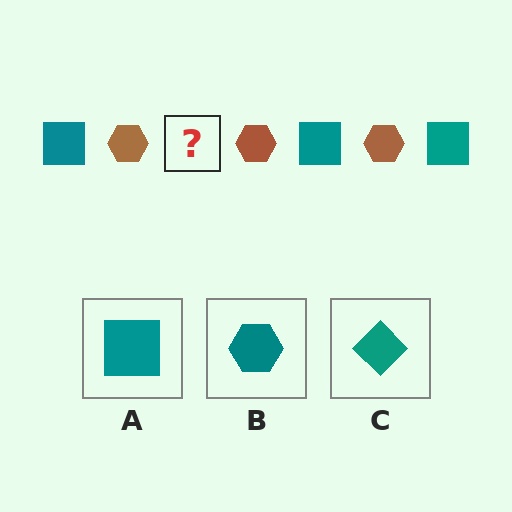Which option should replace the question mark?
Option A.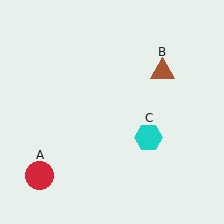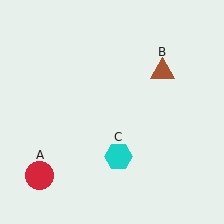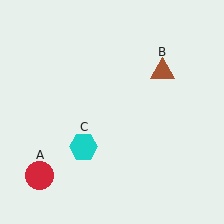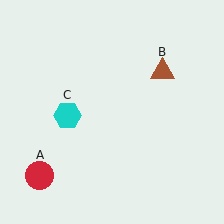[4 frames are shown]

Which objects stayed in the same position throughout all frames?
Red circle (object A) and brown triangle (object B) remained stationary.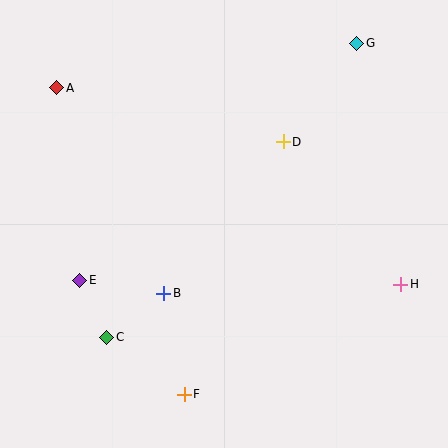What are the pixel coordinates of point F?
Point F is at (184, 394).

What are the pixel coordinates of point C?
Point C is at (107, 337).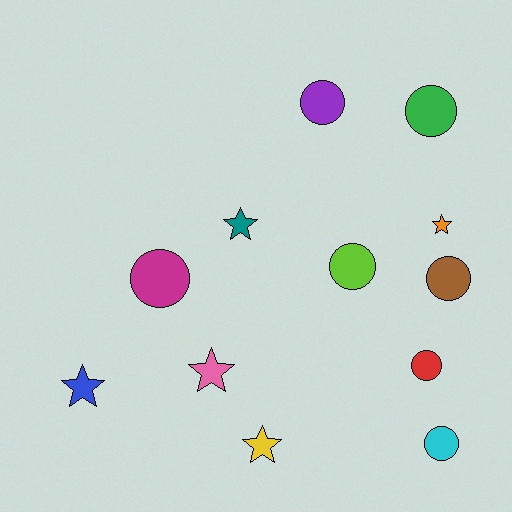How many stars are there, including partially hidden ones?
There are 5 stars.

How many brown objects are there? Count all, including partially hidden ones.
There is 1 brown object.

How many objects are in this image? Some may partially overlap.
There are 12 objects.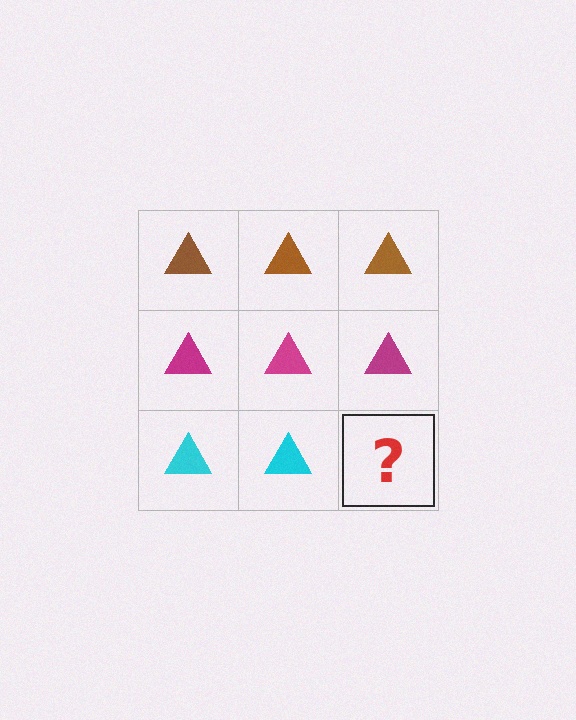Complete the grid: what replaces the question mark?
The question mark should be replaced with a cyan triangle.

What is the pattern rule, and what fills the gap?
The rule is that each row has a consistent color. The gap should be filled with a cyan triangle.